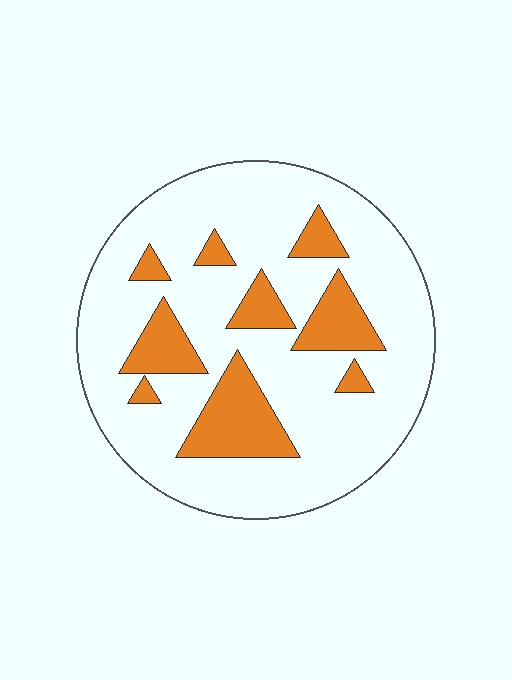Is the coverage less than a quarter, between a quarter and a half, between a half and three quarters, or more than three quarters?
Less than a quarter.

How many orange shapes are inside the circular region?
9.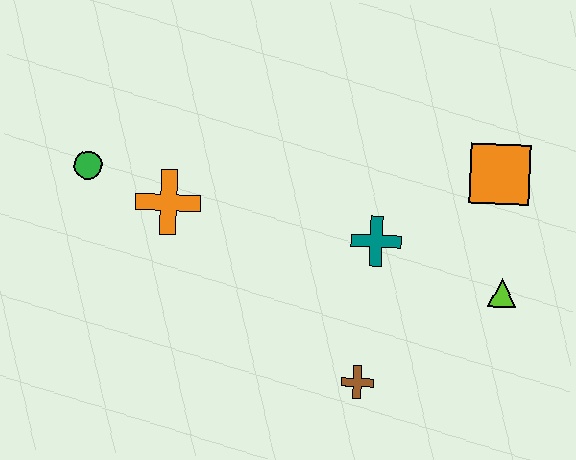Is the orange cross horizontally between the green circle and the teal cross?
Yes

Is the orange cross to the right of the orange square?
No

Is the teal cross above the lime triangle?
Yes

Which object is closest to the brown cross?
The teal cross is closest to the brown cross.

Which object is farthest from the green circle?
The lime triangle is farthest from the green circle.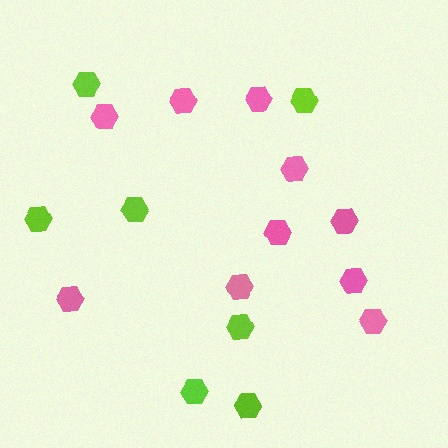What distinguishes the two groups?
There are 2 groups: one group of pink hexagons (10) and one group of lime hexagons (7).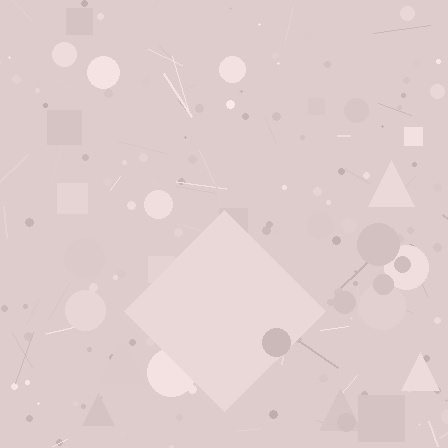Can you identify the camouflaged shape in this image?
The camouflaged shape is a diamond.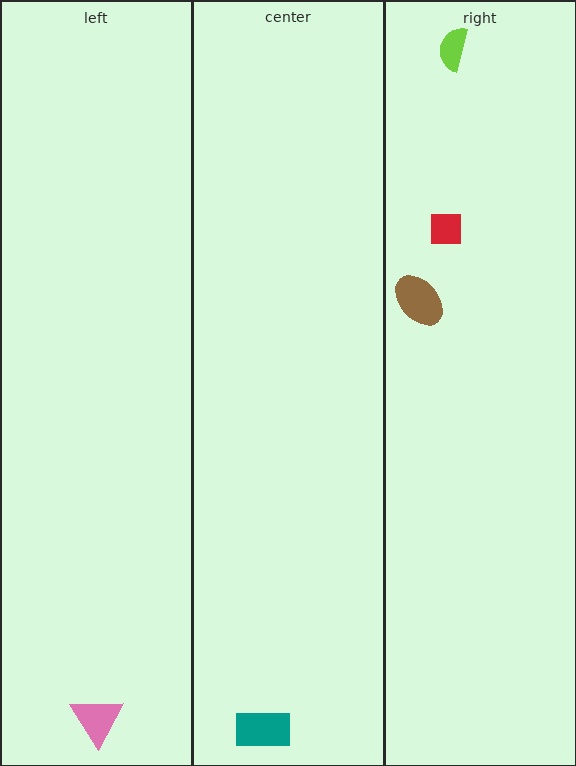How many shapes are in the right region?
3.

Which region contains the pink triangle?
The left region.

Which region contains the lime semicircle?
The right region.